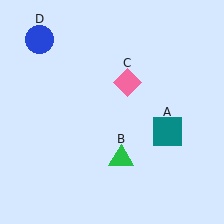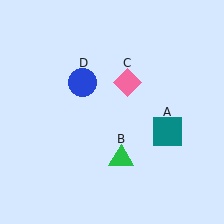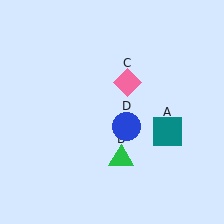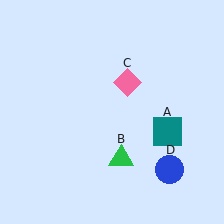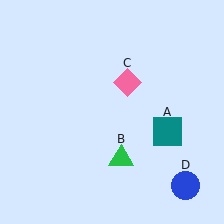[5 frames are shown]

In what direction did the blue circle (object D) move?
The blue circle (object D) moved down and to the right.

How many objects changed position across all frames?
1 object changed position: blue circle (object D).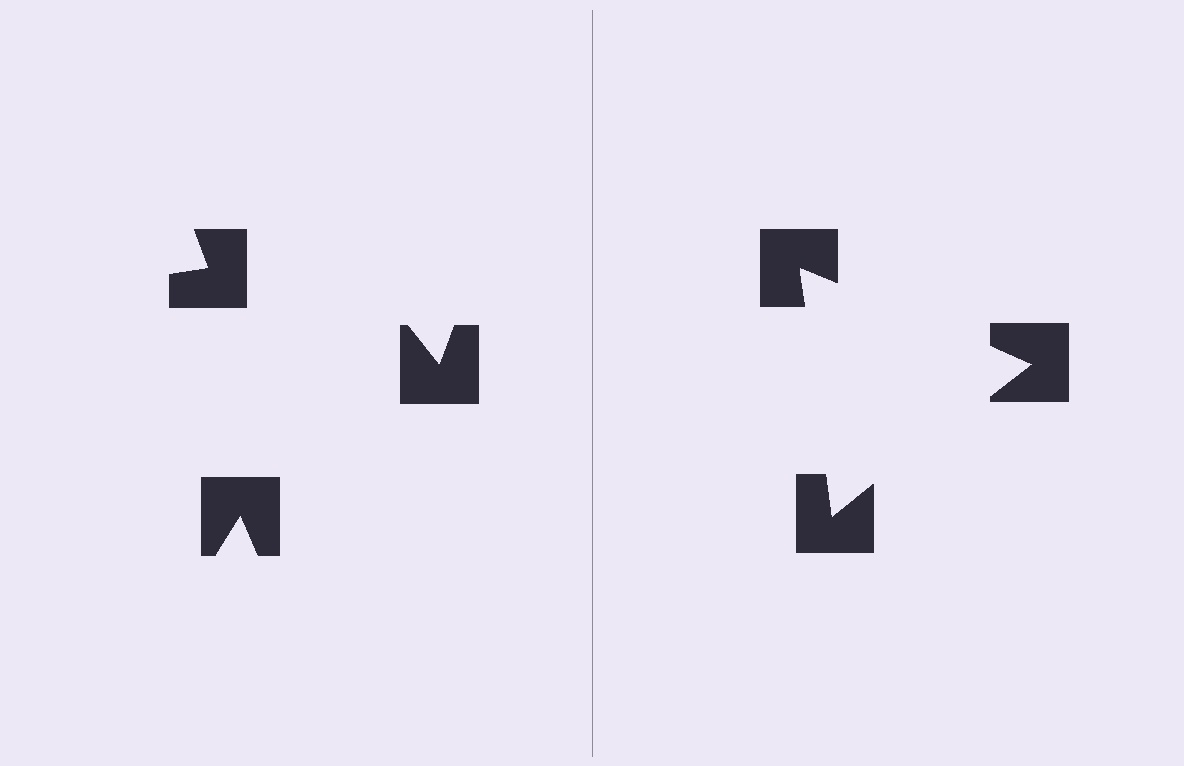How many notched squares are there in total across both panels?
6 — 3 on each side.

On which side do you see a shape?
An illusory triangle appears on the right side. On the left side the wedge cuts are rotated, so no coherent shape forms.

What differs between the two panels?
The notched squares are positioned identically on both sides; only the wedge orientations differ. On the right they align to a triangle; on the left they are misaligned.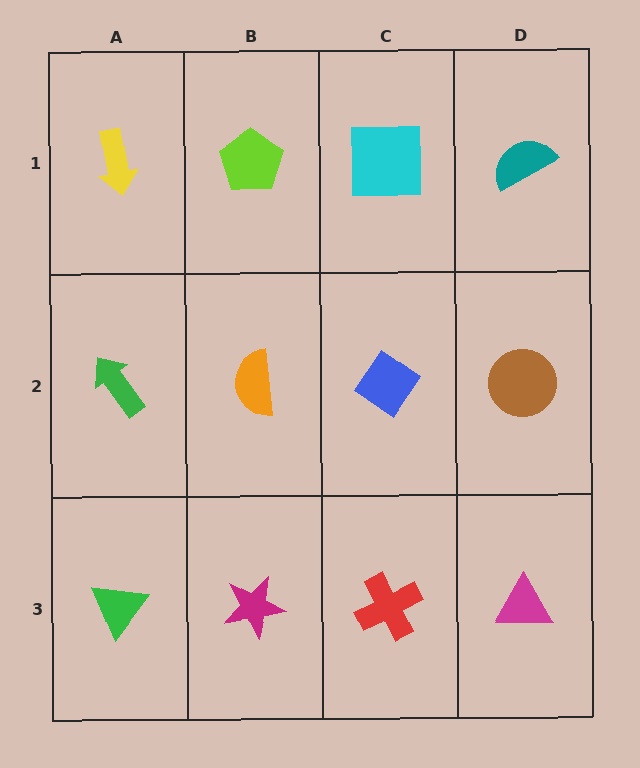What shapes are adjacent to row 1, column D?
A brown circle (row 2, column D), a cyan square (row 1, column C).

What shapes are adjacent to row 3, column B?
An orange semicircle (row 2, column B), a green triangle (row 3, column A), a red cross (row 3, column C).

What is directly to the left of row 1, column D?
A cyan square.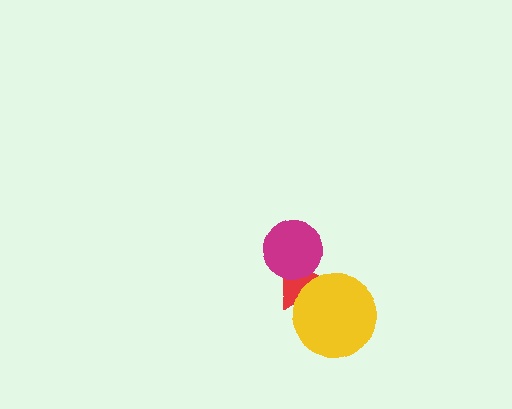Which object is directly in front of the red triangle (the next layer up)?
The yellow circle is directly in front of the red triangle.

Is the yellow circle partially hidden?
No, no other shape covers it.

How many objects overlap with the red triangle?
2 objects overlap with the red triangle.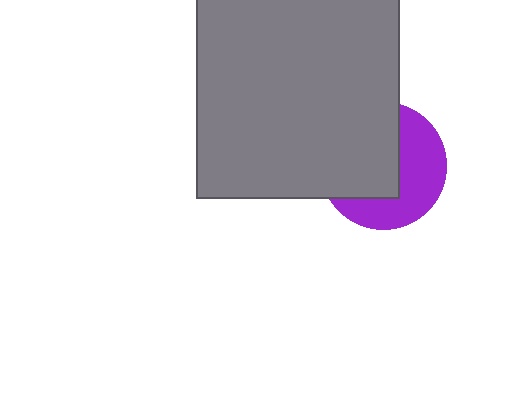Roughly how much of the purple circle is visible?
About half of it is visible (roughly 47%).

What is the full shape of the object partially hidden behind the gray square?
The partially hidden object is a purple circle.